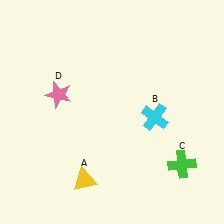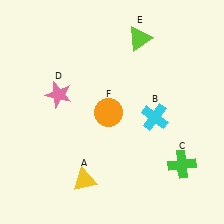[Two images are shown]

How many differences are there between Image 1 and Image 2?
There are 2 differences between the two images.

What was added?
A lime triangle (E), an orange circle (F) were added in Image 2.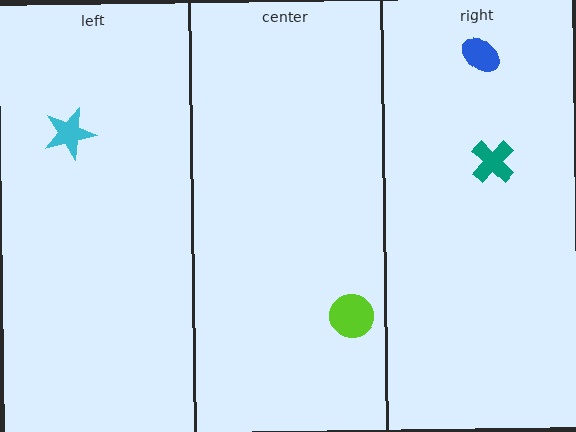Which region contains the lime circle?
The center region.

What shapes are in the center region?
The lime circle.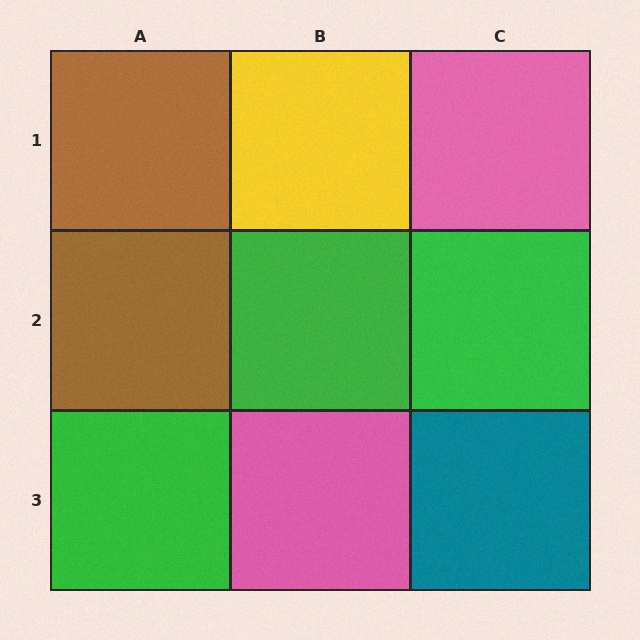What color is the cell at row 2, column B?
Green.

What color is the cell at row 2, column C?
Green.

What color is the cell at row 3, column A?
Green.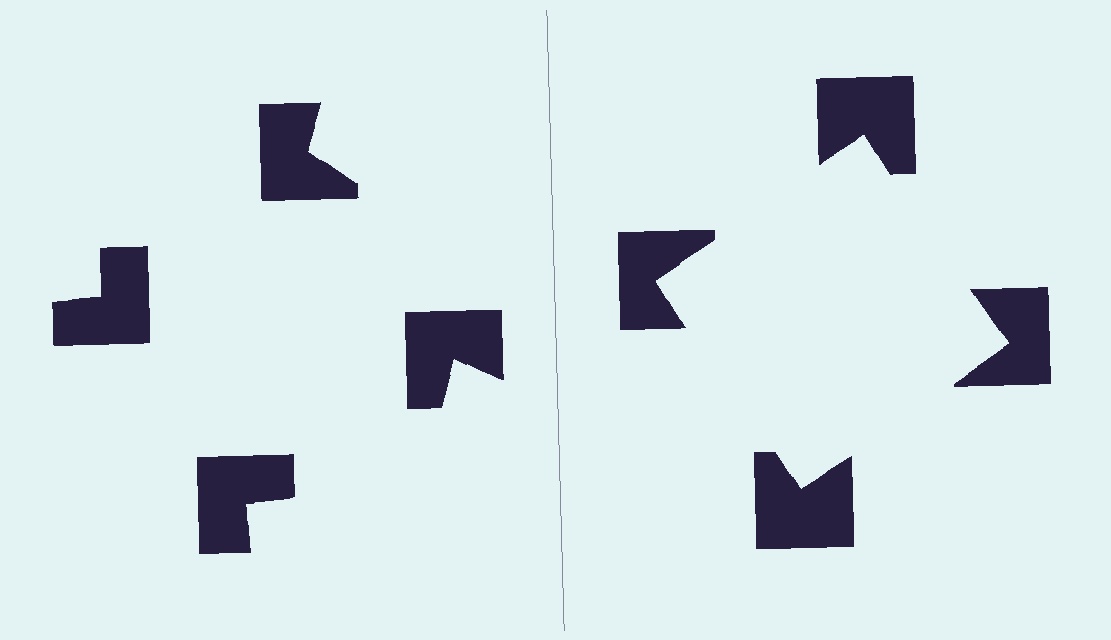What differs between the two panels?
The notched squares are positioned identically on both sides; only the wedge orientations differ. On the right they align to a square; on the left they are misaligned.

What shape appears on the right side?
An illusory square.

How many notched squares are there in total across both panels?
8 — 4 on each side.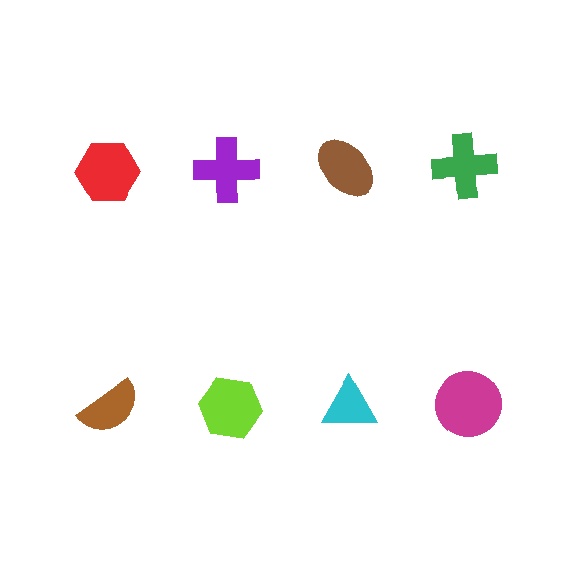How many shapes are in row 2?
4 shapes.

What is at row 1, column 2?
A purple cross.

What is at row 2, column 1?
A brown semicircle.